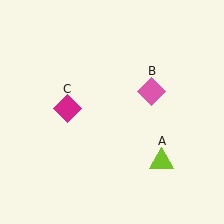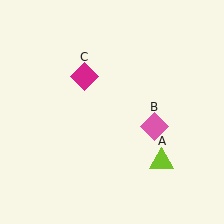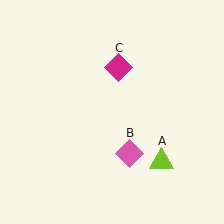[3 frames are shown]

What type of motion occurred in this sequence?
The pink diamond (object B), magenta diamond (object C) rotated clockwise around the center of the scene.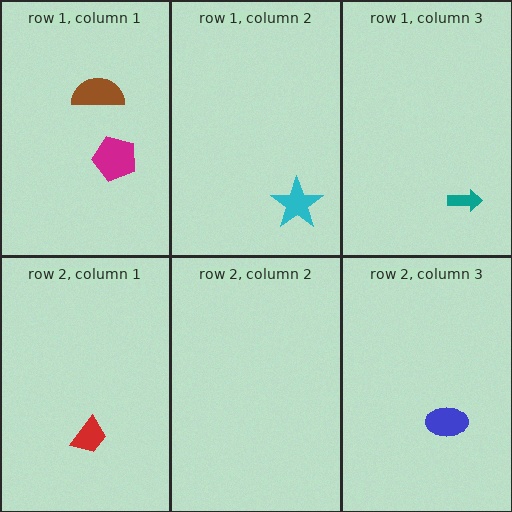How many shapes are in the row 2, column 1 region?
1.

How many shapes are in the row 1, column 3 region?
1.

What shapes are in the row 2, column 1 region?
The red trapezoid.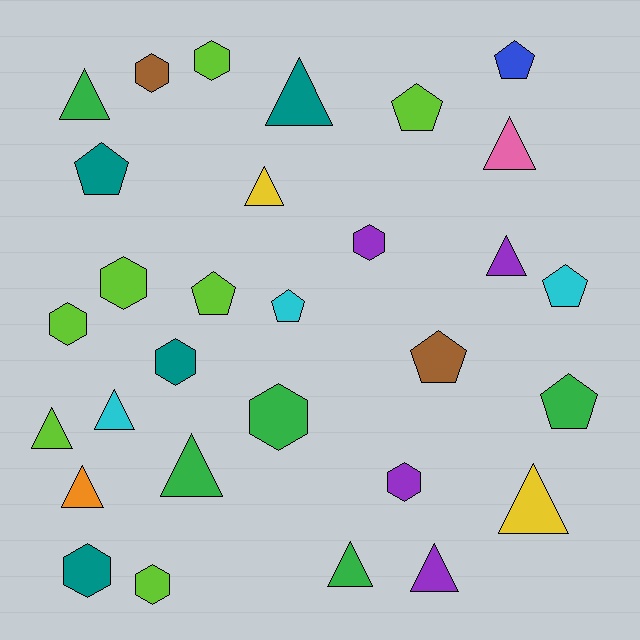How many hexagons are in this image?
There are 10 hexagons.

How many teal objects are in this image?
There are 4 teal objects.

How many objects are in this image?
There are 30 objects.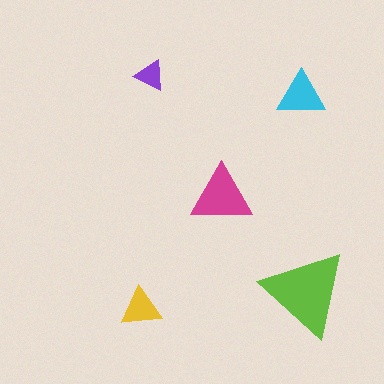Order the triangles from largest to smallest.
the lime one, the magenta one, the cyan one, the yellow one, the purple one.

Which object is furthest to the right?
The lime triangle is rightmost.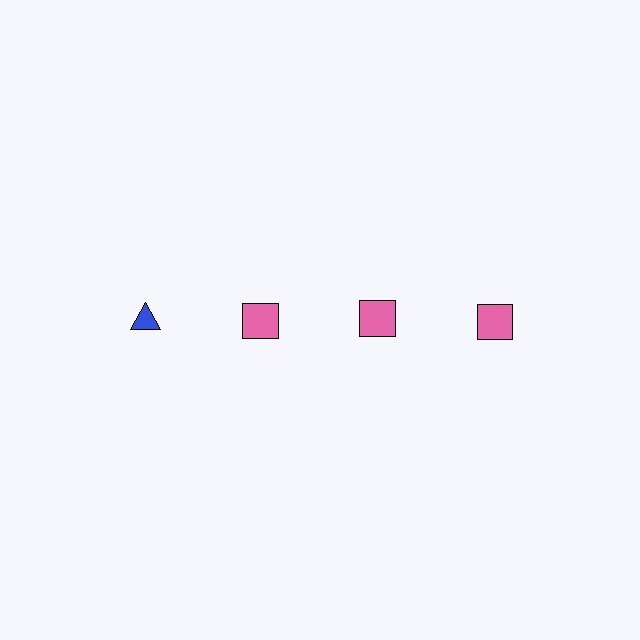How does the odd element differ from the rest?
It differs in both color (blue instead of pink) and shape (triangle instead of square).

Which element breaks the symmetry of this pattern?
The blue triangle in the top row, leftmost column breaks the symmetry. All other shapes are pink squares.